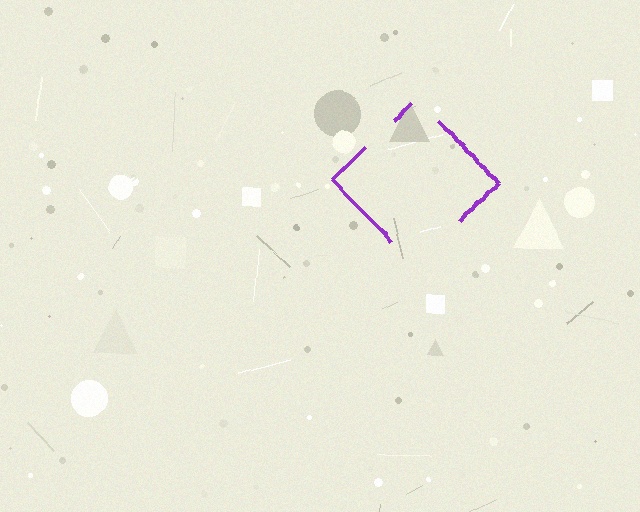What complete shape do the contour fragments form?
The contour fragments form a diamond.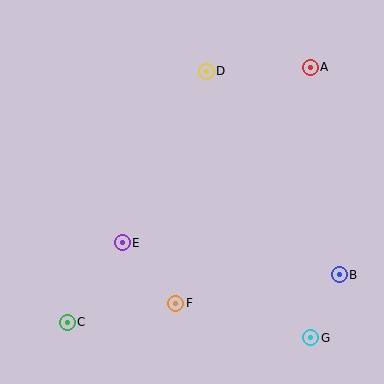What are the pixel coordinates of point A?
Point A is at (310, 67).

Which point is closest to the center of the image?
Point E at (122, 243) is closest to the center.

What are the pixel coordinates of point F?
Point F is at (175, 303).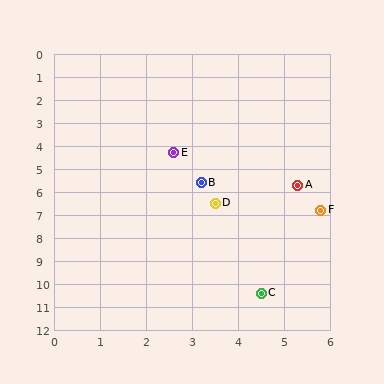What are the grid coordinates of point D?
Point D is at approximately (3.5, 6.5).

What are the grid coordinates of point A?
Point A is at approximately (5.3, 5.7).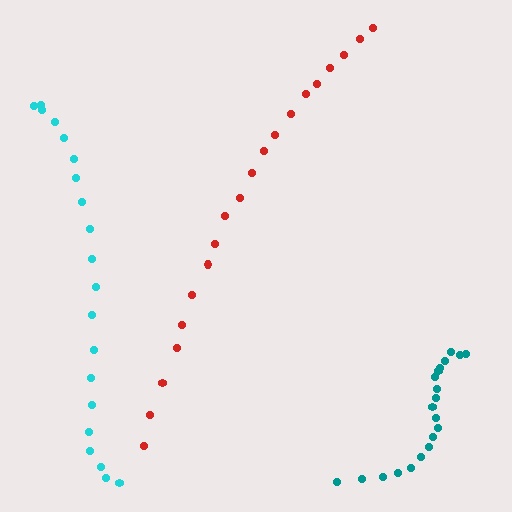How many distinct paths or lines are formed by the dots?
There are 3 distinct paths.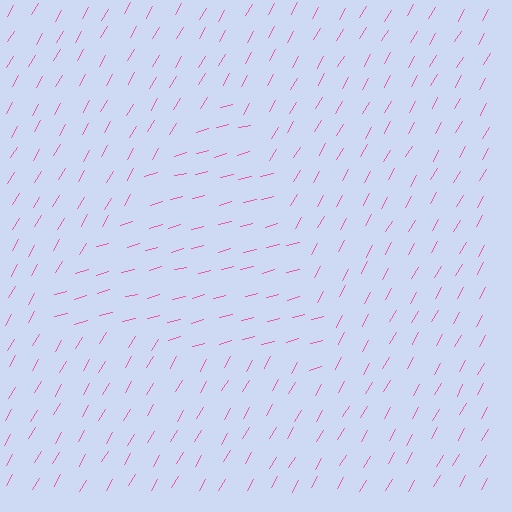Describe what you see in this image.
The image is filled with small pink line segments. A triangle region in the image has lines oriented differently from the surrounding lines, creating a visible texture boundary.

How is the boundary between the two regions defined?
The boundary is defined purely by a change in line orientation (approximately 45 degrees difference). All lines are the same color and thickness.